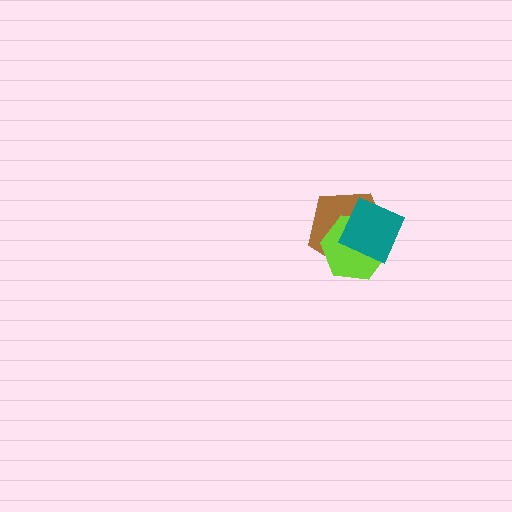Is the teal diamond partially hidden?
No, no other shape covers it.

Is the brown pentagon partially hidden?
Yes, it is partially covered by another shape.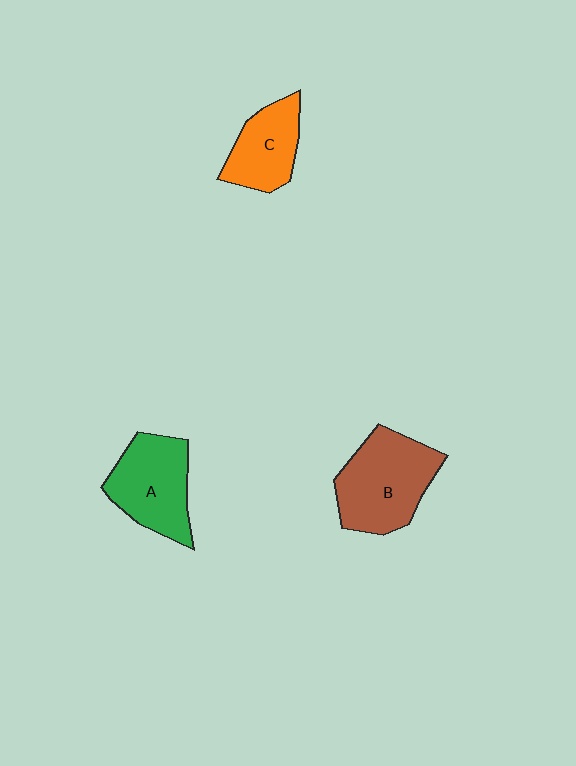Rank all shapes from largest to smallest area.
From largest to smallest: B (brown), A (green), C (orange).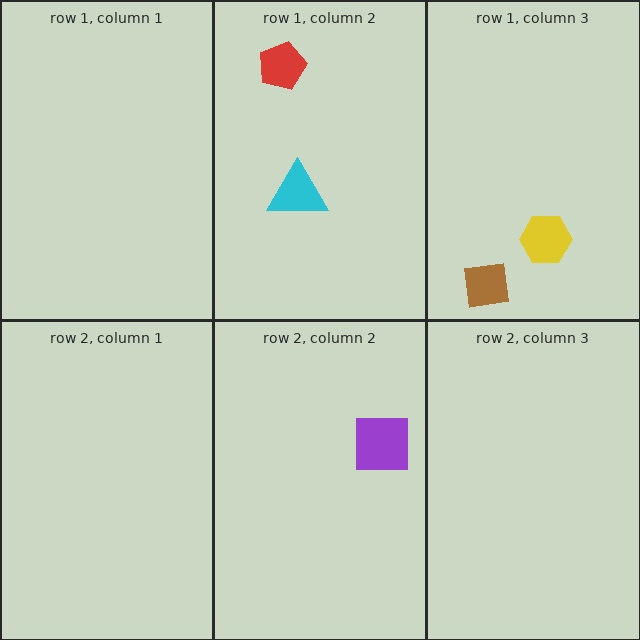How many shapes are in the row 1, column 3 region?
2.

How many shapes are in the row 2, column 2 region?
1.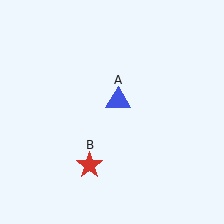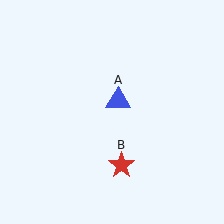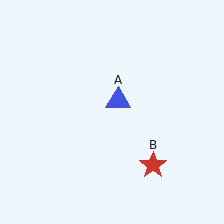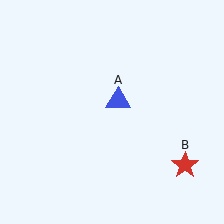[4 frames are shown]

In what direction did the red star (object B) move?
The red star (object B) moved right.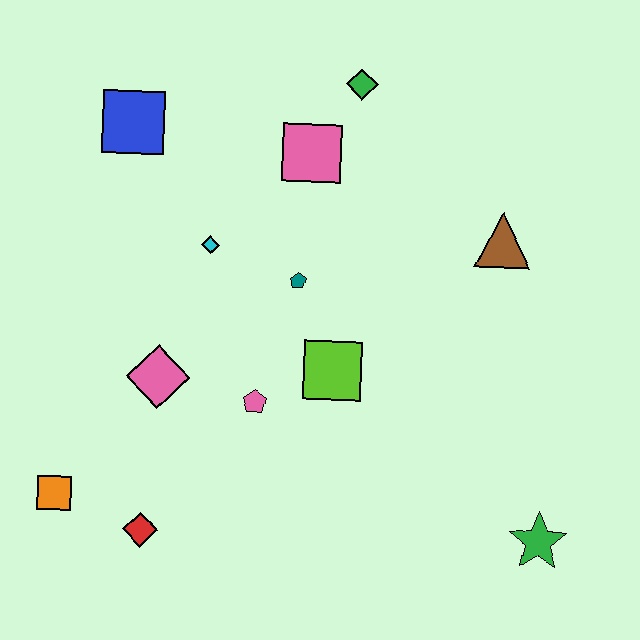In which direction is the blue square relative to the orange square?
The blue square is above the orange square.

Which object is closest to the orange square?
The red diamond is closest to the orange square.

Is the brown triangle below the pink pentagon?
No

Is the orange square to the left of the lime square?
Yes